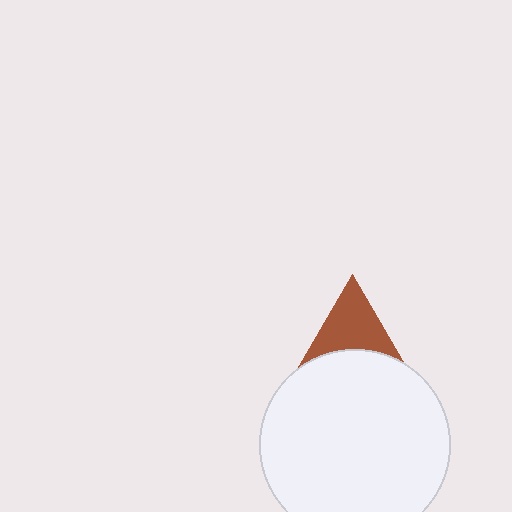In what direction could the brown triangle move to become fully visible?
The brown triangle could move up. That would shift it out from behind the white circle entirely.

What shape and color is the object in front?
The object in front is a white circle.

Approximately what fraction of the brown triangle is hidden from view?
Roughly 49% of the brown triangle is hidden behind the white circle.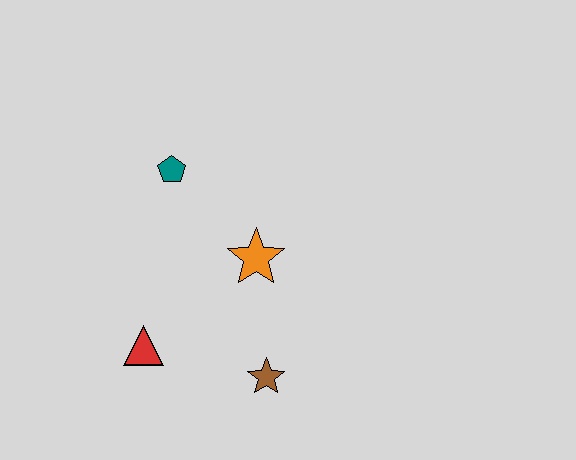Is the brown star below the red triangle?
Yes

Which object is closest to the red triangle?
The brown star is closest to the red triangle.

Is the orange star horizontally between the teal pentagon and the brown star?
Yes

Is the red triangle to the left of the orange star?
Yes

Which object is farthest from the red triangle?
The teal pentagon is farthest from the red triangle.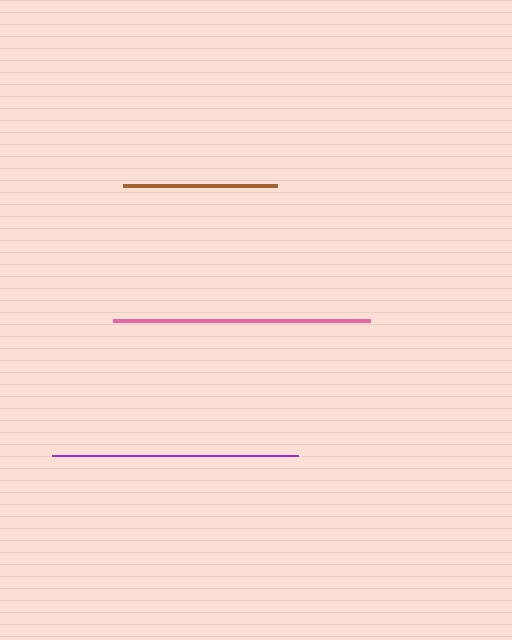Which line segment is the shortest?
The brown line is the shortest at approximately 154 pixels.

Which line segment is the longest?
The pink line is the longest at approximately 257 pixels.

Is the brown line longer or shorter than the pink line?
The pink line is longer than the brown line.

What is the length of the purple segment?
The purple segment is approximately 246 pixels long.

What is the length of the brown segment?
The brown segment is approximately 154 pixels long.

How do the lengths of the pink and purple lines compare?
The pink and purple lines are approximately the same length.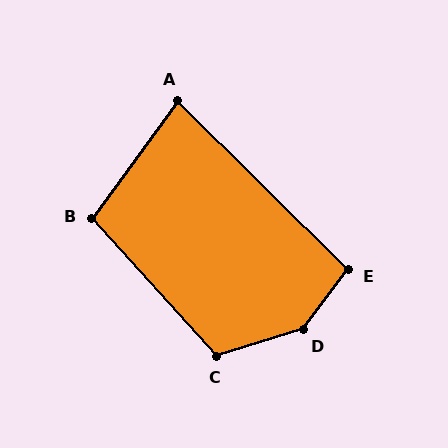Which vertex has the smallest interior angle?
A, at approximately 81 degrees.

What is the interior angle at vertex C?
Approximately 115 degrees (obtuse).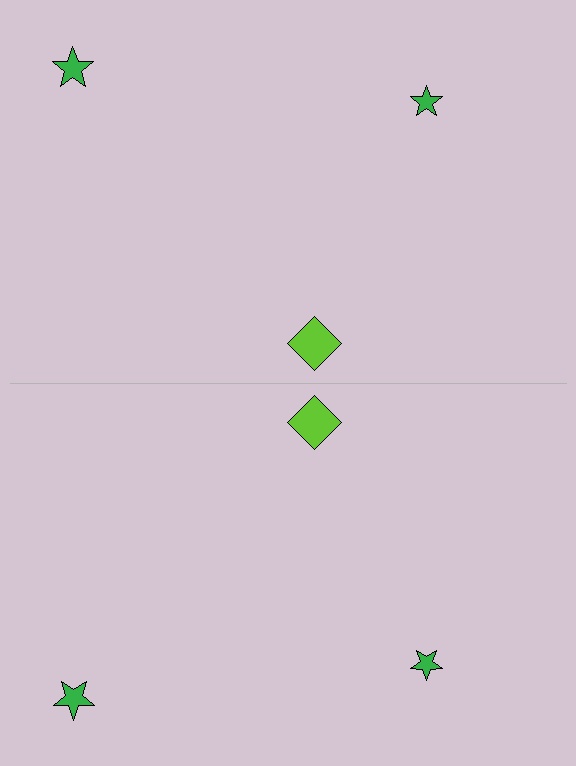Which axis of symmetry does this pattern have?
The pattern has a horizontal axis of symmetry running through the center of the image.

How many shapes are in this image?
There are 6 shapes in this image.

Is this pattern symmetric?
Yes, this pattern has bilateral (reflection) symmetry.